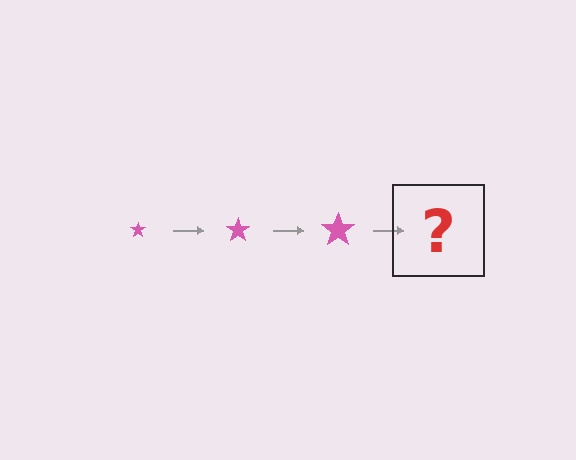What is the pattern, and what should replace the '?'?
The pattern is that the star gets progressively larger each step. The '?' should be a pink star, larger than the previous one.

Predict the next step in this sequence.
The next step is a pink star, larger than the previous one.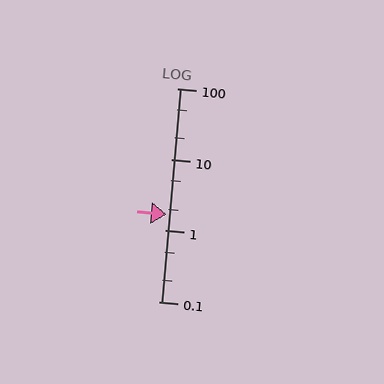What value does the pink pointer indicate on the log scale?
The pointer indicates approximately 1.7.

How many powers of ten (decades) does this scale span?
The scale spans 3 decades, from 0.1 to 100.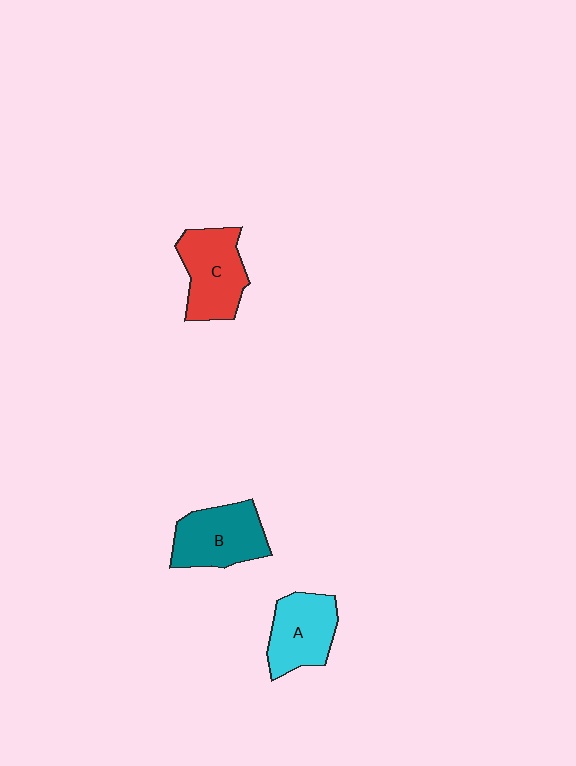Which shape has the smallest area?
Shape A (cyan).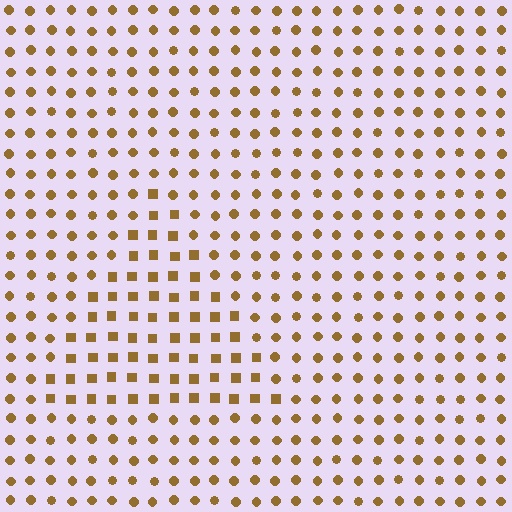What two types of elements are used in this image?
The image uses squares inside the triangle region and circles outside it.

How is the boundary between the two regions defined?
The boundary is defined by a change in element shape: squares inside vs. circles outside. All elements share the same color and spacing.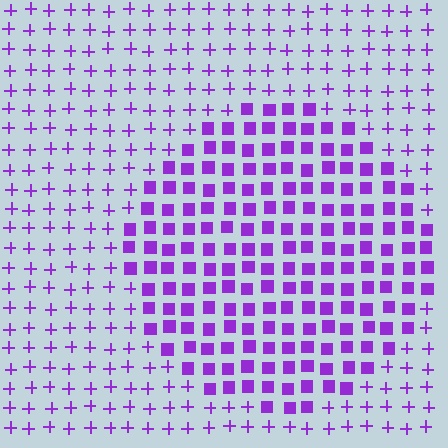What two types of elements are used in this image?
The image uses squares inside the circle region and plus signs outside it.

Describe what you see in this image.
The image is filled with small purple elements arranged in a uniform grid. A circle-shaped region contains squares, while the surrounding area contains plus signs. The boundary is defined purely by the change in element shape.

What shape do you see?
I see a circle.